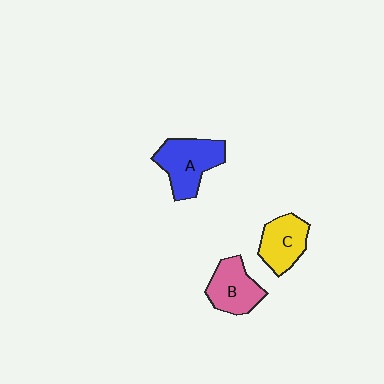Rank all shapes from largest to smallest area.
From largest to smallest: A (blue), B (pink), C (yellow).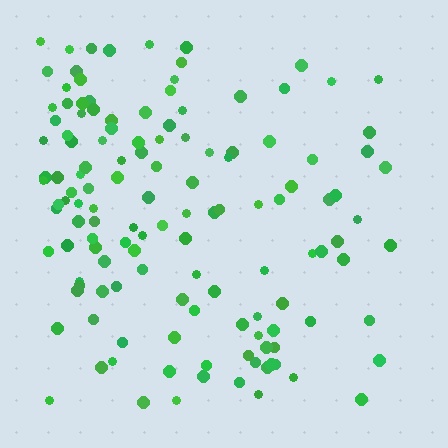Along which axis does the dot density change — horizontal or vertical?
Horizontal.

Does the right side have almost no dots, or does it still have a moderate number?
Still a moderate number, just noticeably fewer than the left.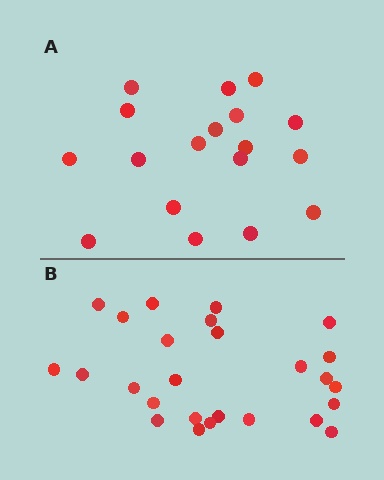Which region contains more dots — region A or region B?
Region B (the bottom region) has more dots.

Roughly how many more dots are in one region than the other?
Region B has roughly 8 or so more dots than region A.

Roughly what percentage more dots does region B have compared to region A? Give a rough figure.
About 45% more.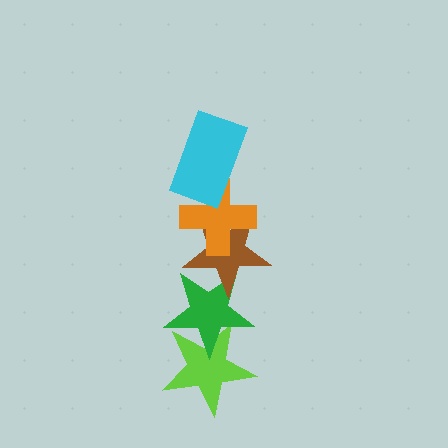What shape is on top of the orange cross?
The cyan rectangle is on top of the orange cross.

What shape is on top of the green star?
The brown star is on top of the green star.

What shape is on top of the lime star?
The green star is on top of the lime star.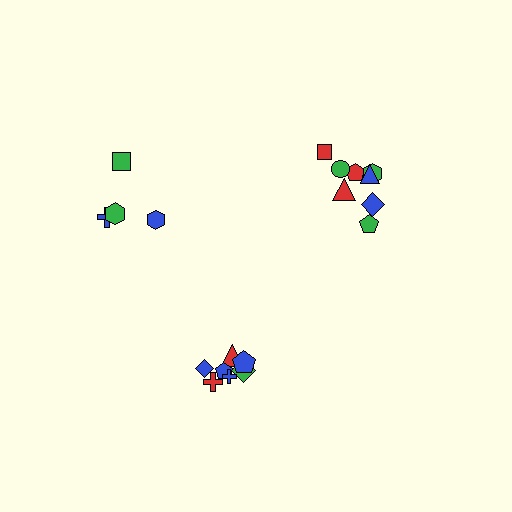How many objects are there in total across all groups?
There are 19 objects.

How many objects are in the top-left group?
There are 4 objects.